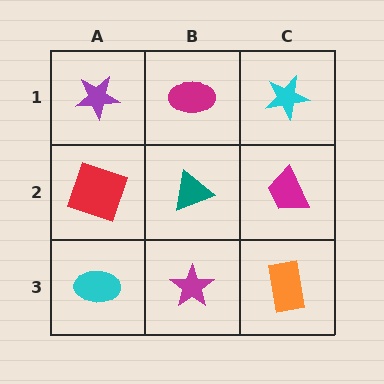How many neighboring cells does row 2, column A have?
3.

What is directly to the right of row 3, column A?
A magenta star.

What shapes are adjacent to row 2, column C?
A cyan star (row 1, column C), an orange rectangle (row 3, column C), a teal triangle (row 2, column B).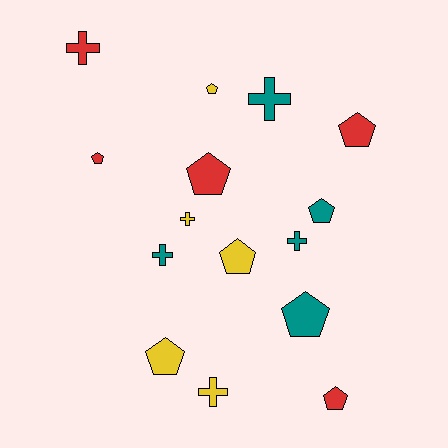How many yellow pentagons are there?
There are 3 yellow pentagons.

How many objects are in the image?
There are 15 objects.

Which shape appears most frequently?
Pentagon, with 9 objects.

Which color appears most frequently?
Teal, with 5 objects.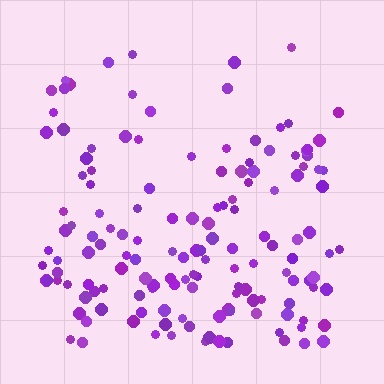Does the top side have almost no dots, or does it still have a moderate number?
Still a moderate number, just noticeably fewer than the bottom.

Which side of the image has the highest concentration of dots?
The bottom.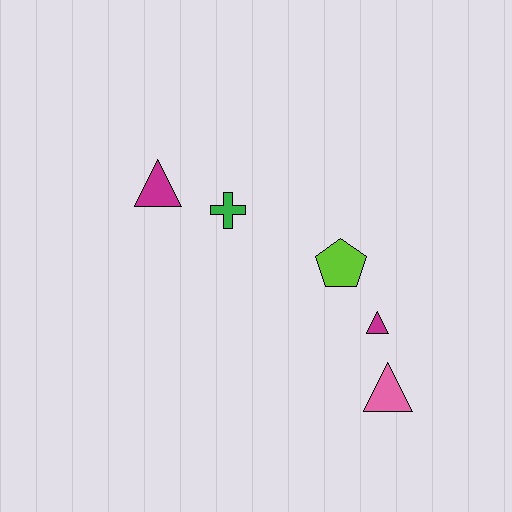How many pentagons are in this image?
There is 1 pentagon.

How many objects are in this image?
There are 5 objects.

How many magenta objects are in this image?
There are 2 magenta objects.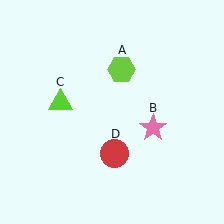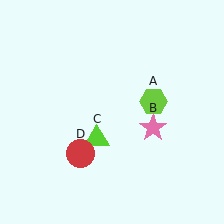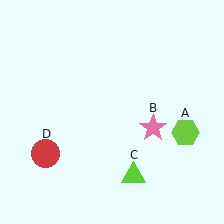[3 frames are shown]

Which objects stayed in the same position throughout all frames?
Pink star (object B) remained stationary.